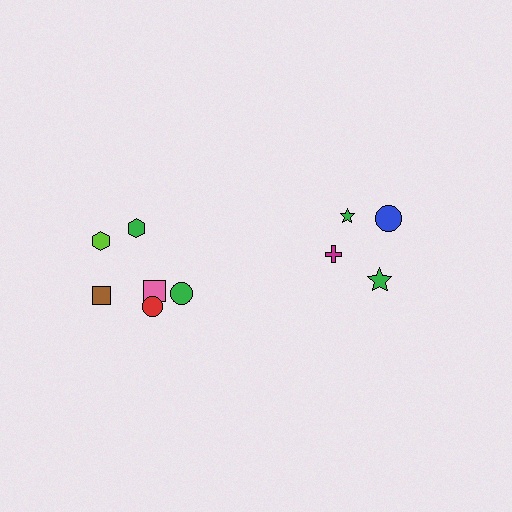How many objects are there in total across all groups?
There are 10 objects.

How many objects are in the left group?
There are 6 objects.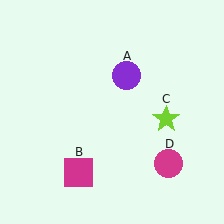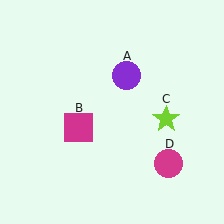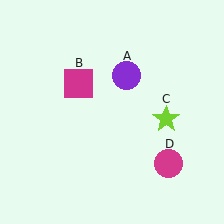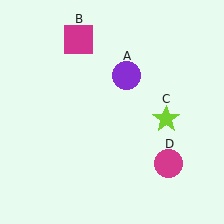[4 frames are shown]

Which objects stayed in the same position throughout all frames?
Purple circle (object A) and lime star (object C) and magenta circle (object D) remained stationary.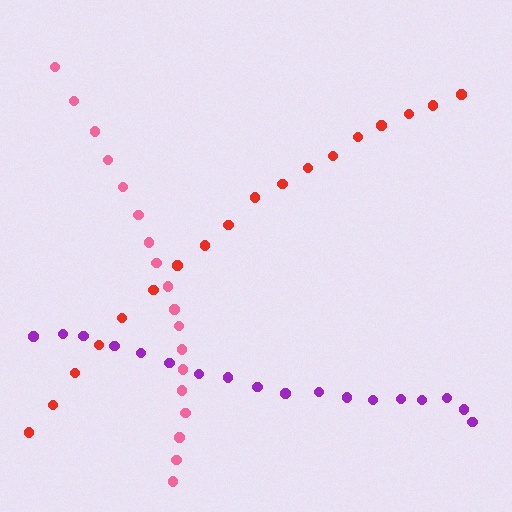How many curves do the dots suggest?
There are 3 distinct paths.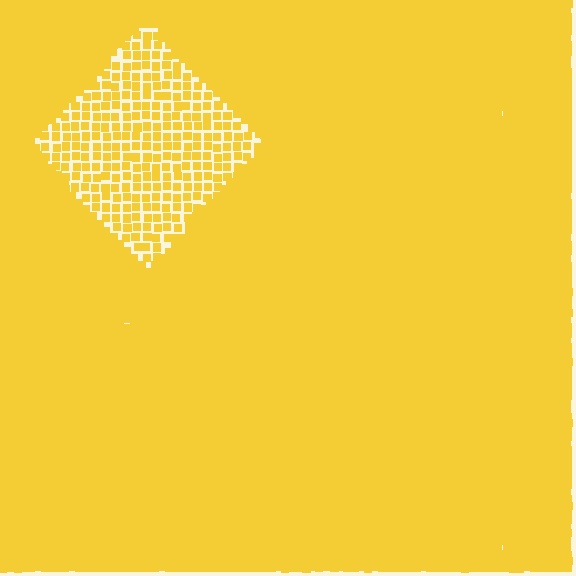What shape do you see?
I see a diamond.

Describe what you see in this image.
The image contains small yellow elements arranged at two different densities. A diamond-shaped region is visible where the elements are less densely packed than the surrounding area.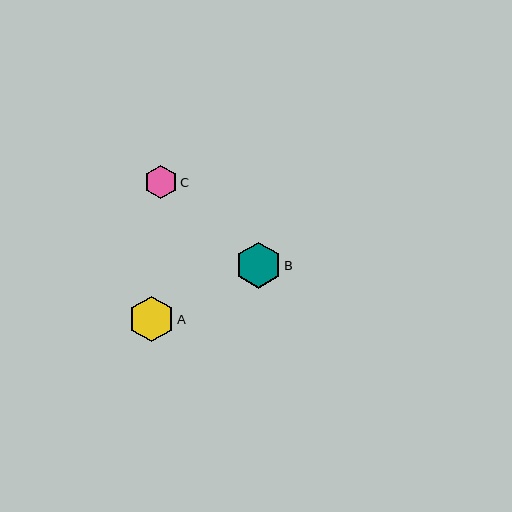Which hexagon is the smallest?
Hexagon C is the smallest with a size of approximately 33 pixels.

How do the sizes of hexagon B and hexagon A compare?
Hexagon B and hexagon A are approximately the same size.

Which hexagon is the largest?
Hexagon B is the largest with a size of approximately 46 pixels.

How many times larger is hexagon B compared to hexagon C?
Hexagon B is approximately 1.4 times the size of hexagon C.